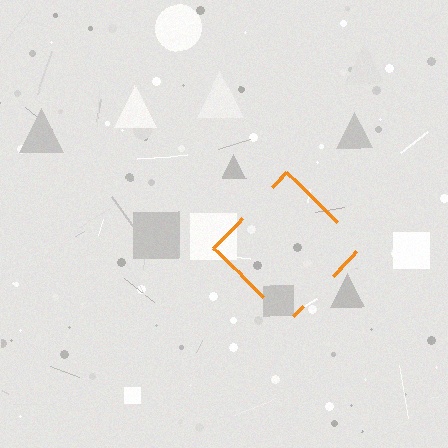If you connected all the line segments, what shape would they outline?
They would outline a diamond.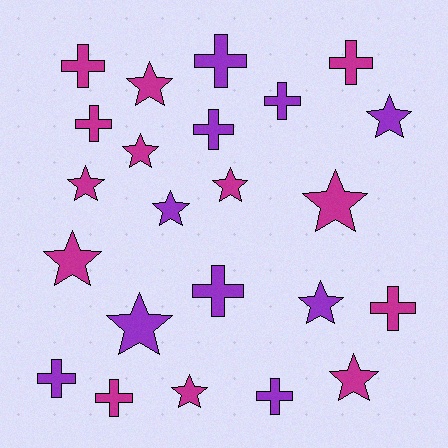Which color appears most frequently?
Magenta, with 13 objects.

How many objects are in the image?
There are 23 objects.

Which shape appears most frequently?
Star, with 12 objects.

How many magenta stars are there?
There are 8 magenta stars.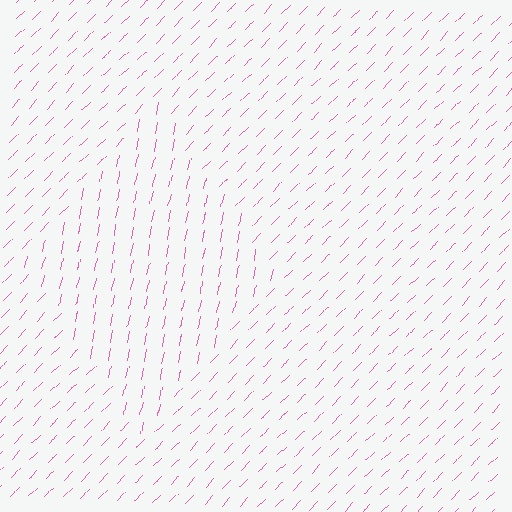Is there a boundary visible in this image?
Yes, there is a texture boundary formed by a change in line orientation.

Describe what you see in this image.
The image is filled with small pink line segments. A diamond region in the image has lines oriented differently from the surrounding lines, creating a visible texture boundary.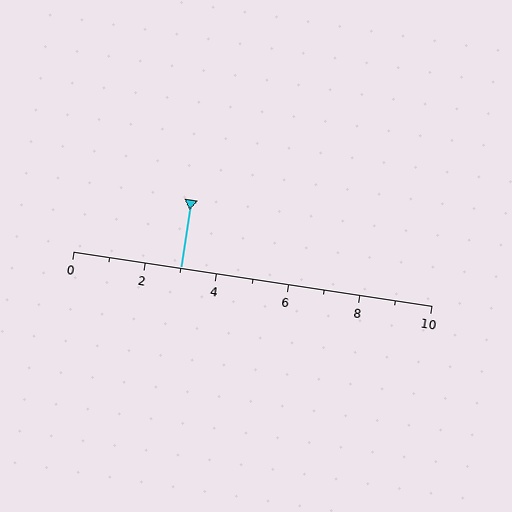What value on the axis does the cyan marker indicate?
The marker indicates approximately 3.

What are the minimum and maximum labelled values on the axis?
The axis runs from 0 to 10.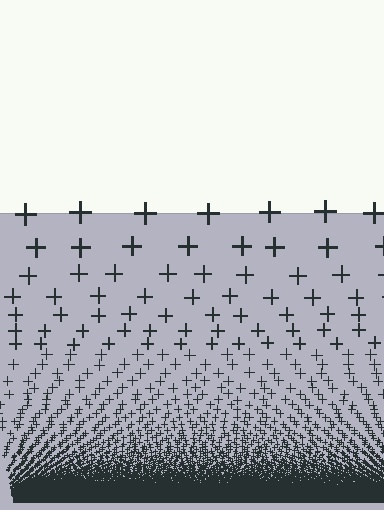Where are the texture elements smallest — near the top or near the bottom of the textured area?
Near the bottom.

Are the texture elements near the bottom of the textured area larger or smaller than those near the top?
Smaller. The gradient is inverted — elements near the bottom are smaller and denser.